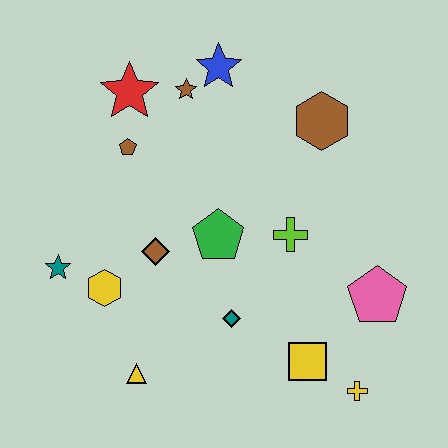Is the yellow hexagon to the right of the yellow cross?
No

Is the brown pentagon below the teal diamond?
No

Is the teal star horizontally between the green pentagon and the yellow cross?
No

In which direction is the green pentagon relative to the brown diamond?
The green pentagon is to the right of the brown diamond.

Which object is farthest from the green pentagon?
The yellow cross is farthest from the green pentagon.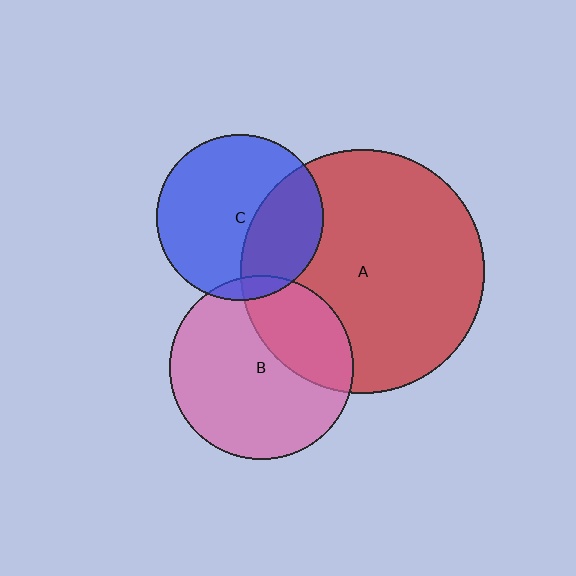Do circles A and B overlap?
Yes.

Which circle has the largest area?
Circle A (red).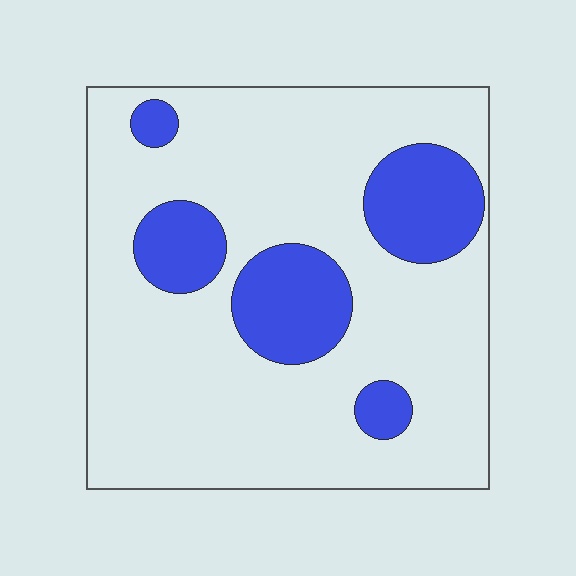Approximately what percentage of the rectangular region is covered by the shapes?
Approximately 20%.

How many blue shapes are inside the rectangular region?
5.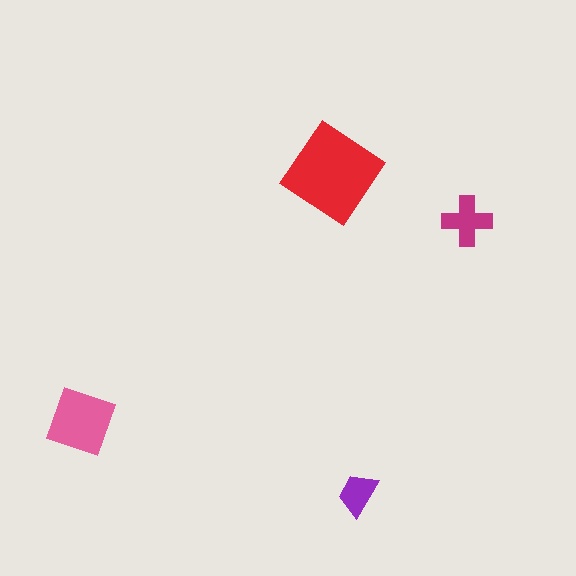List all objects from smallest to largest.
The purple trapezoid, the magenta cross, the pink diamond, the red diamond.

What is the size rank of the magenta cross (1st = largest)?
3rd.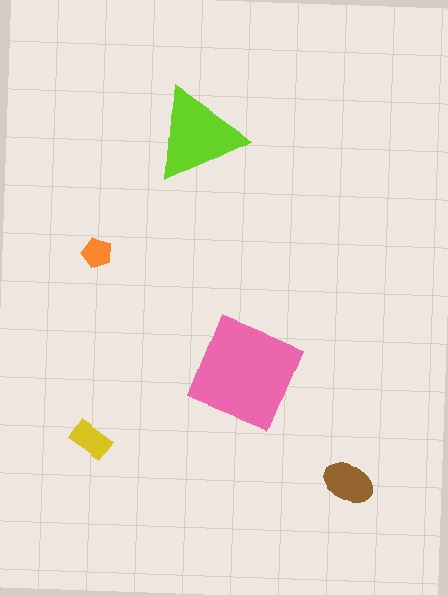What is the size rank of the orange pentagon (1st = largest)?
5th.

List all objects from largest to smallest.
The pink square, the lime triangle, the brown ellipse, the yellow rectangle, the orange pentagon.